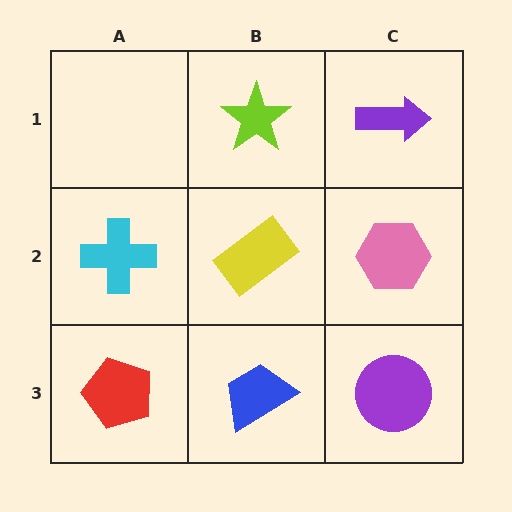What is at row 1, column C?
A purple arrow.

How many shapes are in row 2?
3 shapes.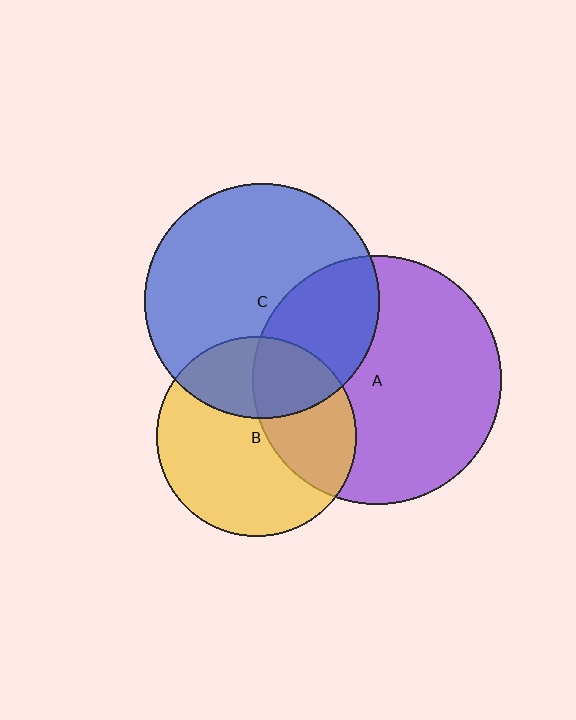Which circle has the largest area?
Circle A (purple).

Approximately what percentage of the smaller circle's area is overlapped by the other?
Approximately 35%.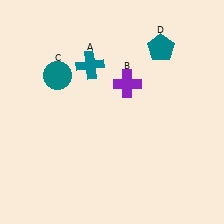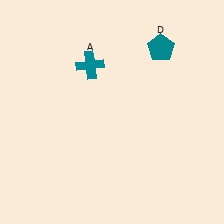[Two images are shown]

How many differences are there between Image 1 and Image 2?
There are 2 differences between the two images.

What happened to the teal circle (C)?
The teal circle (C) was removed in Image 2. It was in the top-left area of Image 1.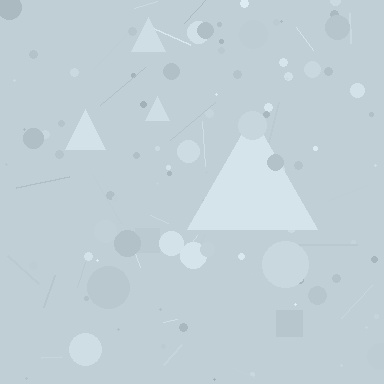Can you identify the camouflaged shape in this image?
The camouflaged shape is a triangle.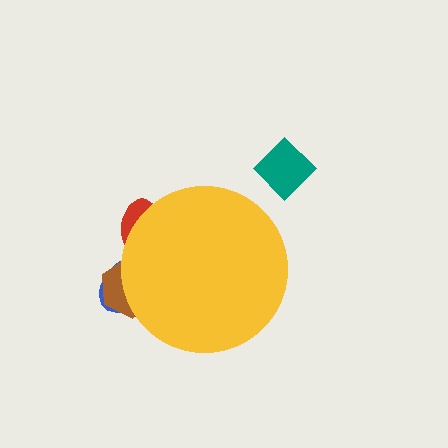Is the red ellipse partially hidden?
Yes, the red ellipse is partially hidden behind the yellow circle.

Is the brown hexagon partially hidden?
Yes, the brown hexagon is partially hidden behind the yellow circle.